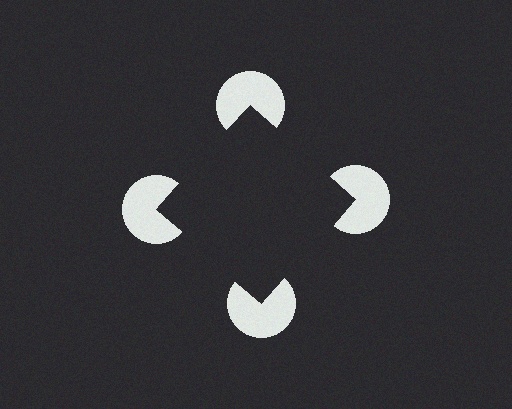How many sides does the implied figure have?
4 sides.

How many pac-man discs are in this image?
There are 4 — one at each vertex of the illusory square.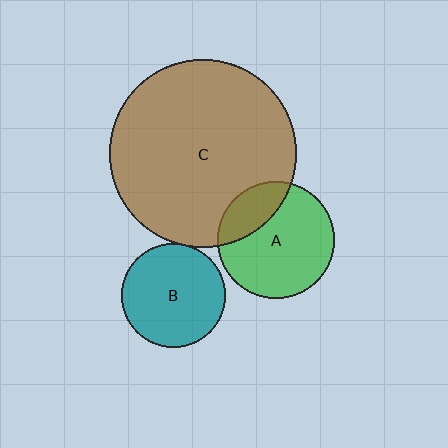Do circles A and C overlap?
Yes.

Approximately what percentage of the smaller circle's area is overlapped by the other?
Approximately 25%.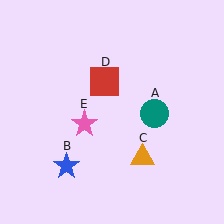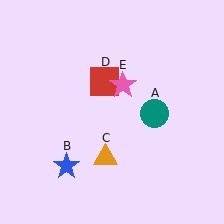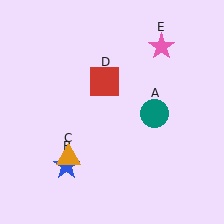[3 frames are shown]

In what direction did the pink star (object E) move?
The pink star (object E) moved up and to the right.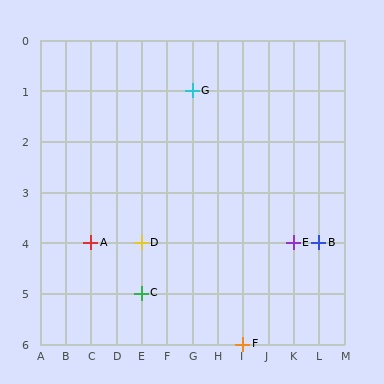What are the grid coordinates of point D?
Point D is at grid coordinates (E, 4).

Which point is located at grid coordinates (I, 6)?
Point F is at (I, 6).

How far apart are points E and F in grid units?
Points E and F are 2 columns and 2 rows apart (about 2.8 grid units diagonally).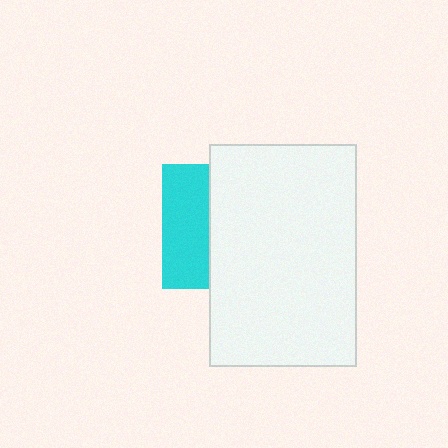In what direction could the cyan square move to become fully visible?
The cyan square could move left. That would shift it out from behind the white rectangle entirely.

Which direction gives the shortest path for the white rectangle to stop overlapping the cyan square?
Moving right gives the shortest separation.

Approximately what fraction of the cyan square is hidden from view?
Roughly 62% of the cyan square is hidden behind the white rectangle.